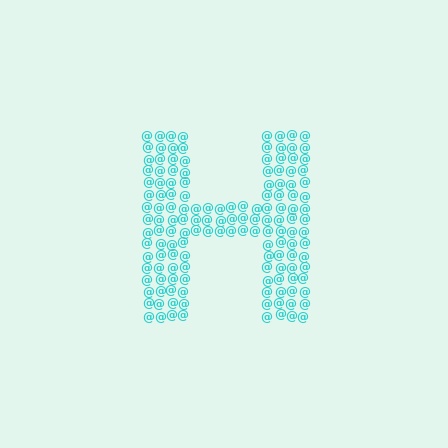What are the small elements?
The small elements are at signs.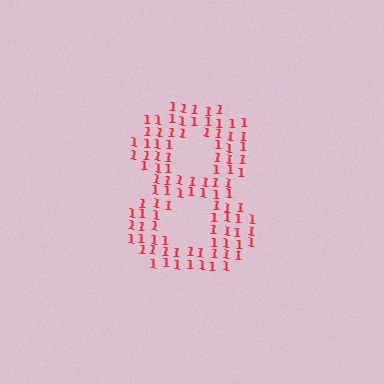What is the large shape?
The large shape is the digit 8.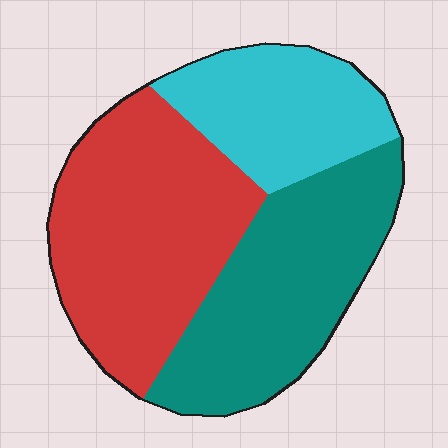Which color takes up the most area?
Red, at roughly 40%.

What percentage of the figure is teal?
Teal takes up between a quarter and a half of the figure.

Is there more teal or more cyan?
Teal.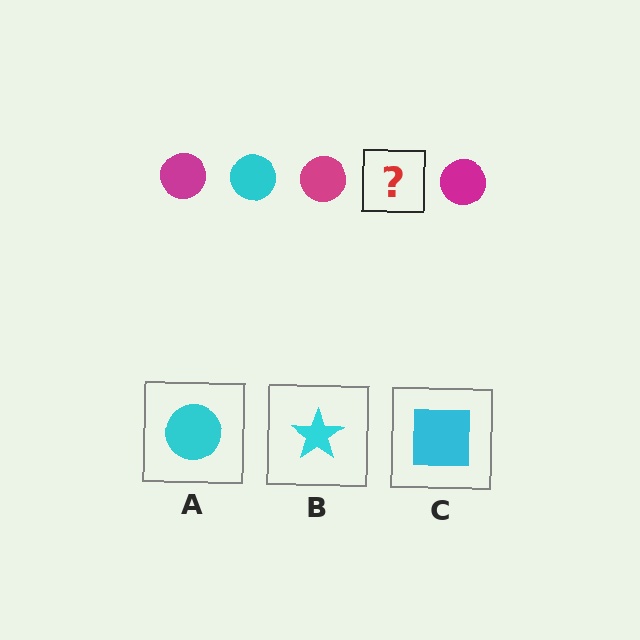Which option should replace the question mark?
Option A.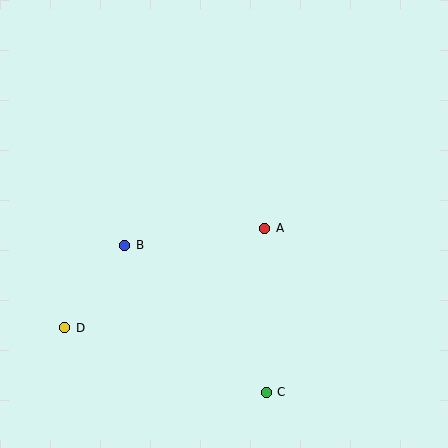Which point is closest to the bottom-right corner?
Point C is closest to the bottom-right corner.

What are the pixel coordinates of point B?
Point B is at (125, 245).